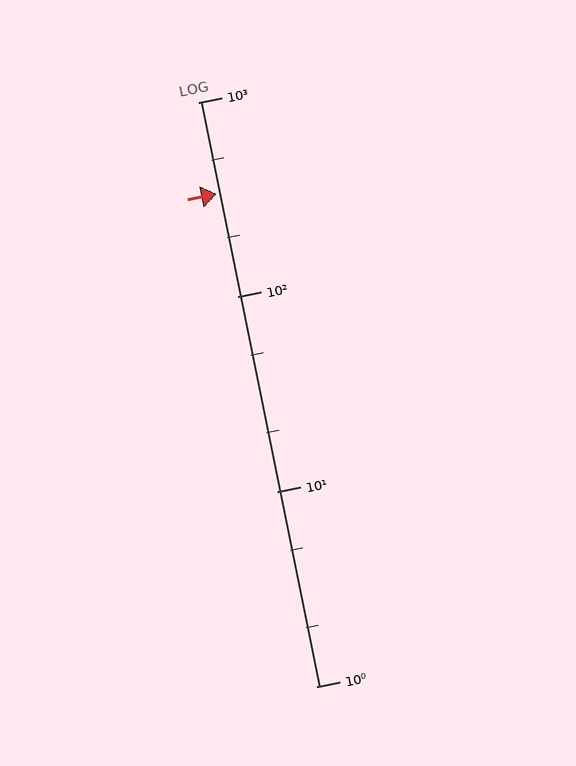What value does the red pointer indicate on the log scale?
The pointer indicates approximately 340.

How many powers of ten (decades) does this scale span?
The scale spans 3 decades, from 1 to 1000.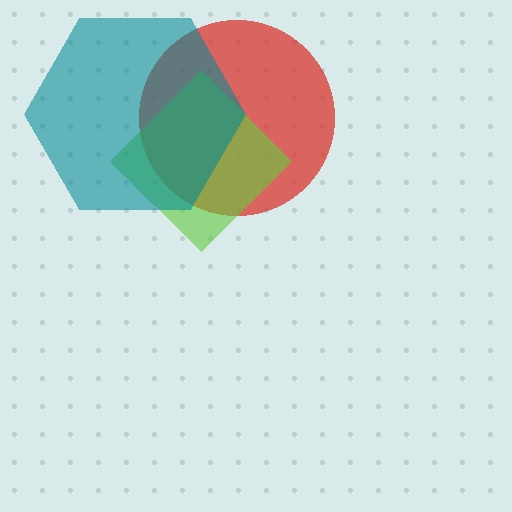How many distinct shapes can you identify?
There are 3 distinct shapes: a red circle, a lime diamond, a teal hexagon.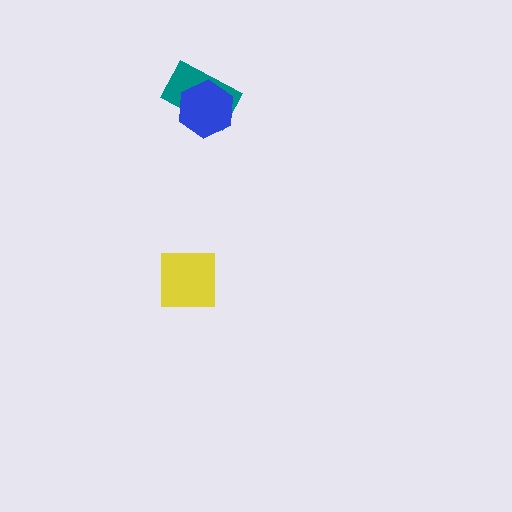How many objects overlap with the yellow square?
0 objects overlap with the yellow square.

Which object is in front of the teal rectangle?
The blue hexagon is in front of the teal rectangle.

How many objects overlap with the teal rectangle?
1 object overlaps with the teal rectangle.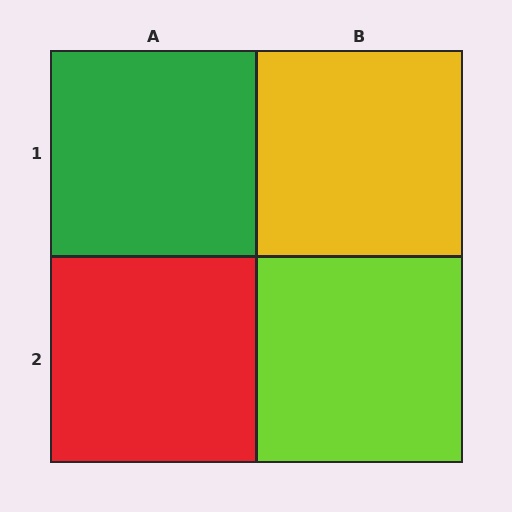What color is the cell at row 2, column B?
Lime.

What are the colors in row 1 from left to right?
Green, yellow.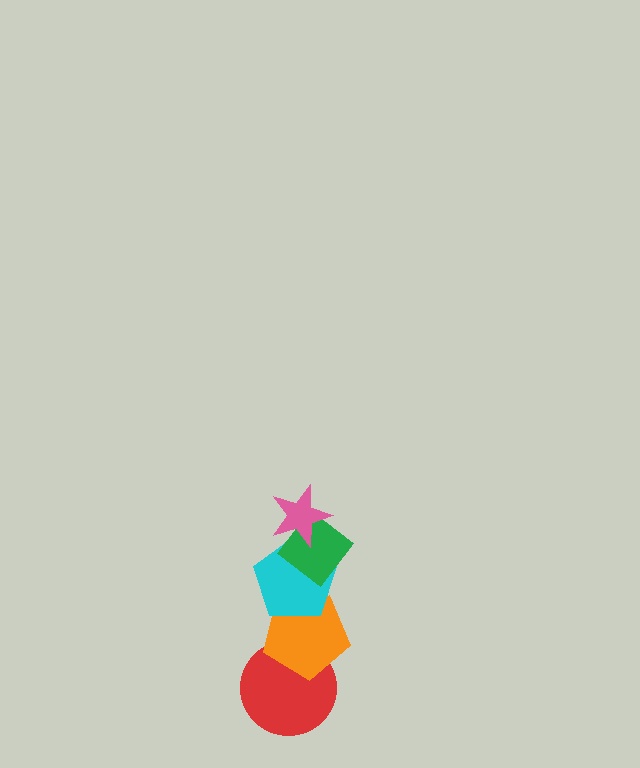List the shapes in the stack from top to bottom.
From top to bottom: the pink star, the green diamond, the cyan pentagon, the orange pentagon, the red circle.